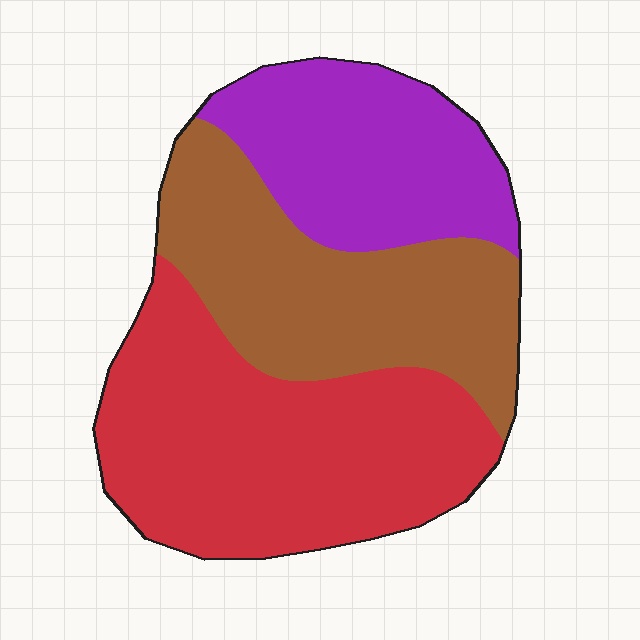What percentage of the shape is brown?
Brown takes up about one third (1/3) of the shape.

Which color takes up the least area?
Purple, at roughly 25%.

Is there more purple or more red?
Red.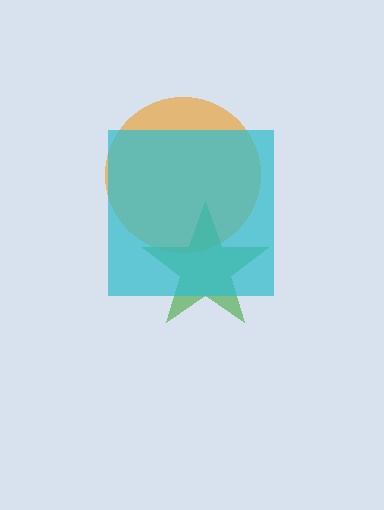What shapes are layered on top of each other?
The layered shapes are: an orange circle, a green star, a cyan square.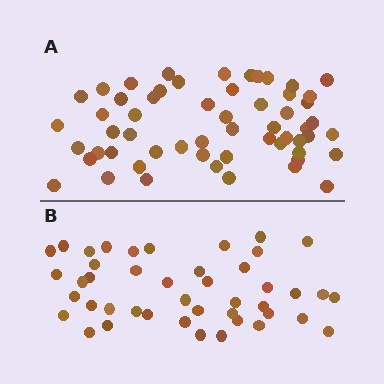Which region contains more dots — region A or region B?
Region A (the top region) has more dots.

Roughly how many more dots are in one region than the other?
Region A has approximately 15 more dots than region B.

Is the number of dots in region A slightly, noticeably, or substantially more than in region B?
Region A has noticeably more, but not dramatically so. The ratio is roughly 1.3 to 1.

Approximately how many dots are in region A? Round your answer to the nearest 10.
About 60 dots. (The exact count is 57, which rounds to 60.)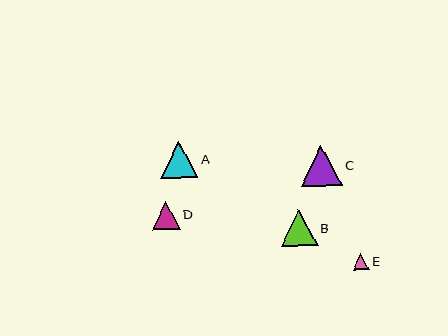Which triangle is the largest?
Triangle C is the largest with a size of approximately 41 pixels.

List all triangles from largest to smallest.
From largest to smallest: C, A, B, D, E.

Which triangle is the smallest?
Triangle E is the smallest with a size of approximately 16 pixels.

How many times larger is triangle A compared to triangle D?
Triangle A is approximately 1.3 times the size of triangle D.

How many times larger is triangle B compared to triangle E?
Triangle B is approximately 2.3 times the size of triangle E.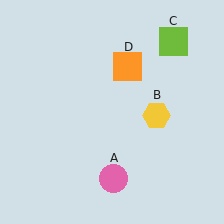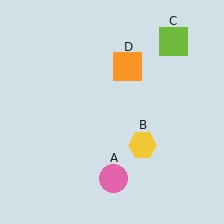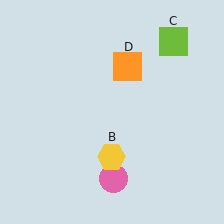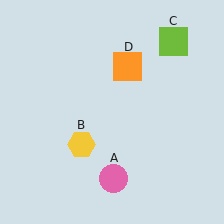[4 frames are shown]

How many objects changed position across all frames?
1 object changed position: yellow hexagon (object B).